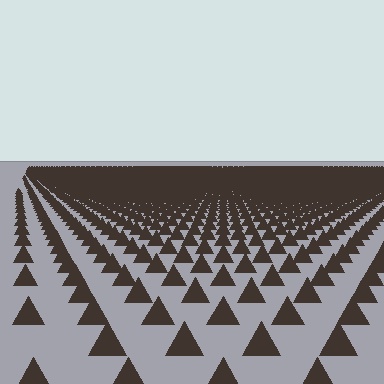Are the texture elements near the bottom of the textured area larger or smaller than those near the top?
Larger. Near the bottom, elements are closer to the viewer and appear at a bigger on-screen size.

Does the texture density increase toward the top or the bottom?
Density increases toward the top.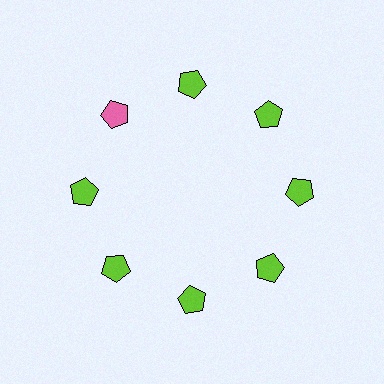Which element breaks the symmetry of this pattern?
The pink pentagon at roughly the 10 o'clock position breaks the symmetry. All other shapes are lime pentagons.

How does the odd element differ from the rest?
It has a different color: pink instead of lime.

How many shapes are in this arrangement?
There are 8 shapes arranged in a ring pattern.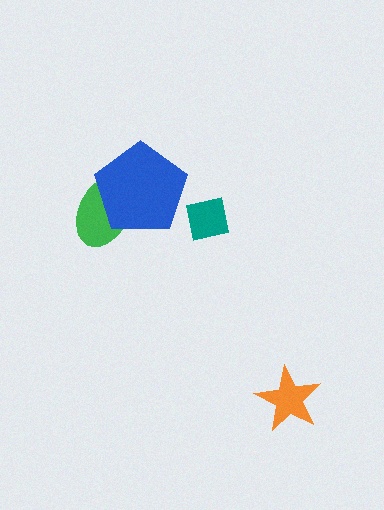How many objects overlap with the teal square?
0 objects overlap with the teal square.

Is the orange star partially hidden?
No, no other shape covers it.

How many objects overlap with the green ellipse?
1 object overlaps with the green ellipse.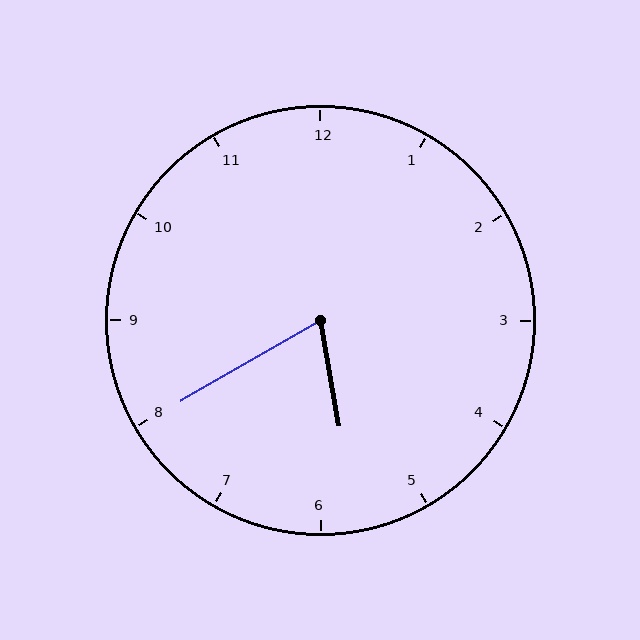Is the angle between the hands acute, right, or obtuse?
It is acute.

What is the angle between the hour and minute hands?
Approximately 70 degrees.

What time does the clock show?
5:40.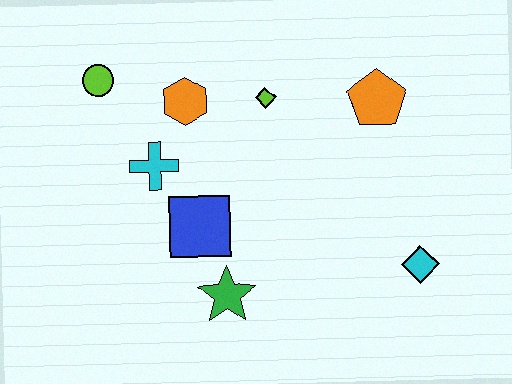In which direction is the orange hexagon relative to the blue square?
The orange hexagon is above the blue square.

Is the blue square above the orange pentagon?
No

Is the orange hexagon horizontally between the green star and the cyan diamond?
No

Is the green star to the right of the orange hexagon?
Yes